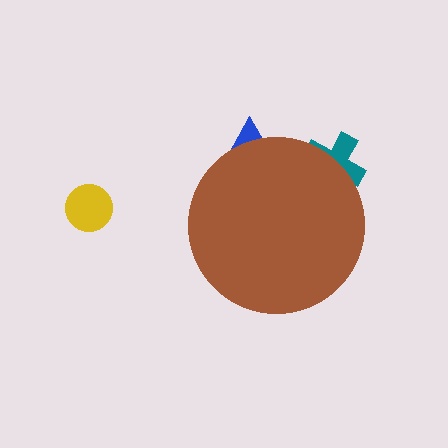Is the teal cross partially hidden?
Yes, the teal cross is partially hidden behind the brown circle.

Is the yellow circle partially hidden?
No, the yellow circle is fully visible.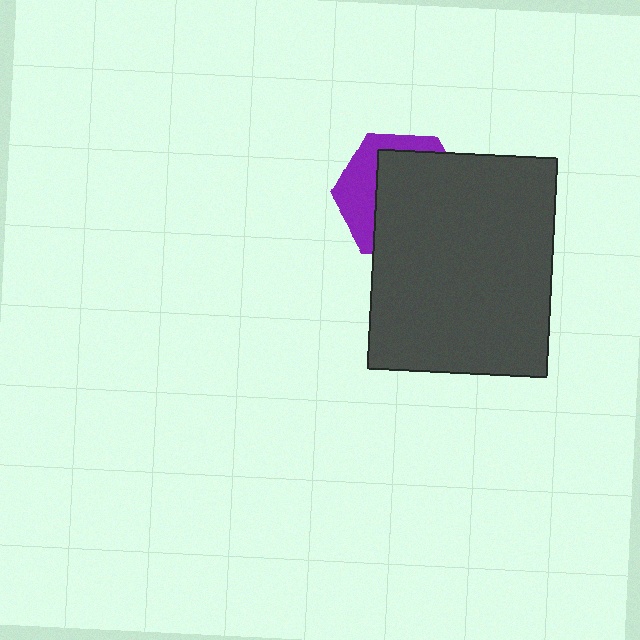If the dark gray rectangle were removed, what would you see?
You would see the complete purple hexagon.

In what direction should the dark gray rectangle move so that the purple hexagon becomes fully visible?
The dark gray rectangle should move toward the lower-right. That is the shortest direction to clear the overlap and leave the purple hexagon fully visible.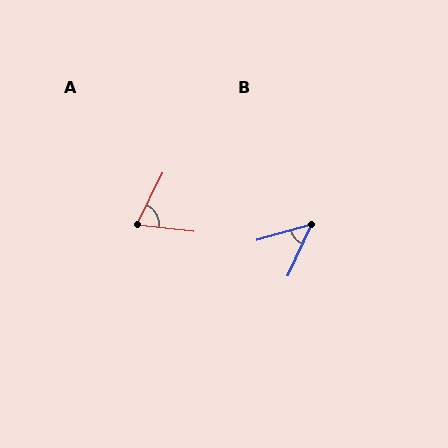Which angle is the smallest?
B, at approximately 49 degrees.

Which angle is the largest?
A, at approximately 70 degrees.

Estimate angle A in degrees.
Approximately 70 degrees.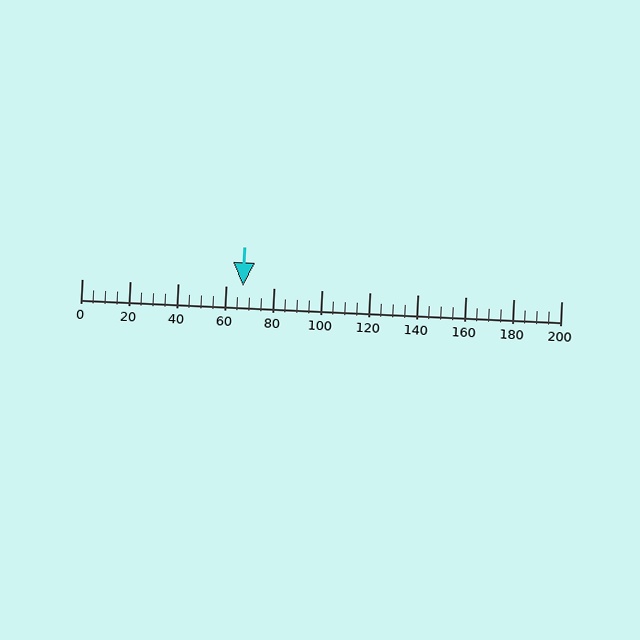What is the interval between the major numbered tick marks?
The major tick marks are spaced 20 units apart.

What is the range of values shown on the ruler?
The ruler shows values from 0 to 200.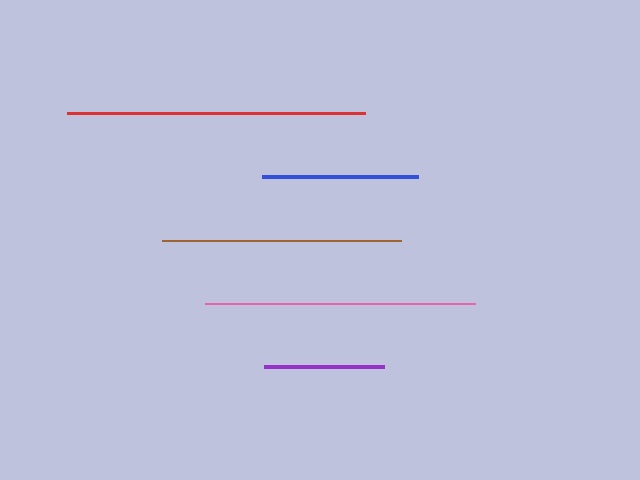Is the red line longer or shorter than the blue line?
The red line is longer than the blue line.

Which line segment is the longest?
The red line is the longest at approximately 298 pixels.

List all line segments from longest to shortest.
From longest to shortest: red, pink, brown, blue, purple.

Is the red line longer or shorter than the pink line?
The red line is longer than the pink line.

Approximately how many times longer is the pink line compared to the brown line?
The pink line is approximately 1.1 times the length of the brown line.